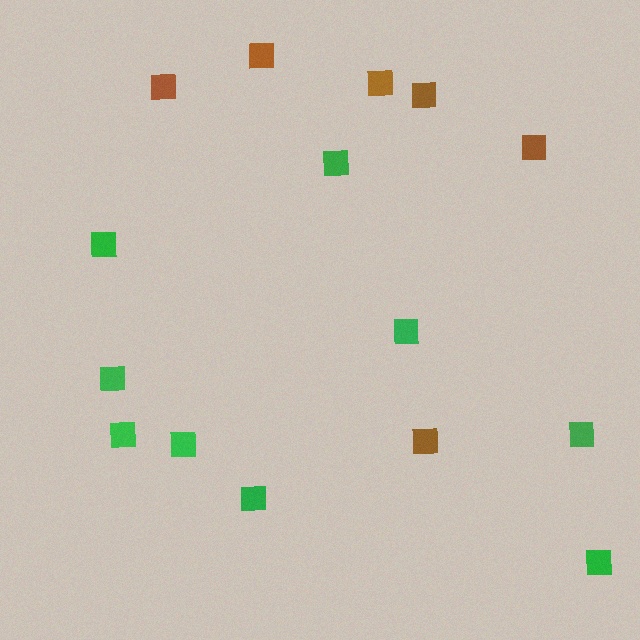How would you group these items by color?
There are 2 groups: one group of green squares (9) and one group of brown squares (6).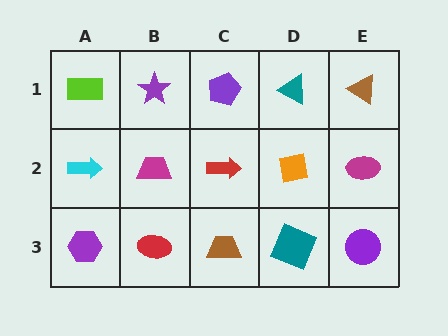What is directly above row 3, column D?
An orange square.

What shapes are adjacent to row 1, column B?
A magenta trapezoid (row 2, column B), a lime rectangle (row 1, column A), a purple pentagon (row 1, column C).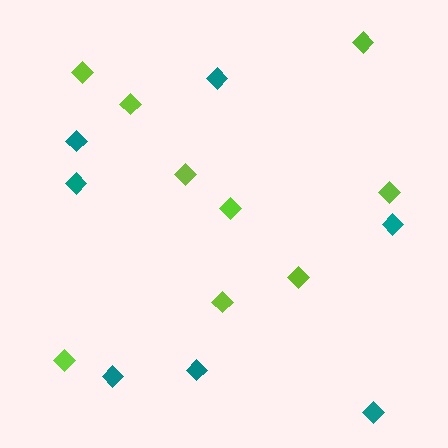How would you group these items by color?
There are 2 groups: one group of teal diamonds (7) and one group of lime diamonds (9).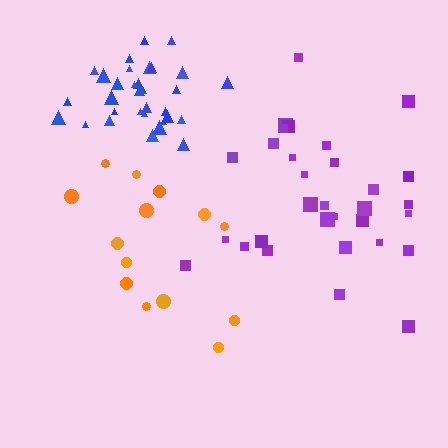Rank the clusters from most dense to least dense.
blue, orange, purple.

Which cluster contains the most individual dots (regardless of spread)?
Blue (32).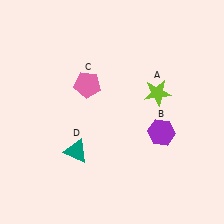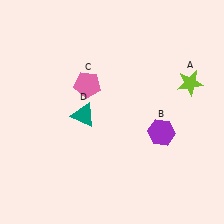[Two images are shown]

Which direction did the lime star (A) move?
The lime star (A) moved right.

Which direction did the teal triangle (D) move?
The teal triangle (D) moved up.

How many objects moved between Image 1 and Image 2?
2 objects moved between the two images.